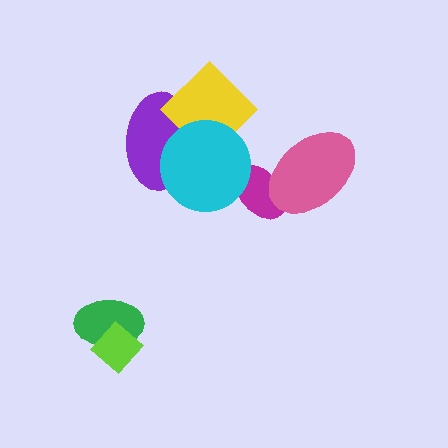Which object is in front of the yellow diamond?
The cyan circle is in front of the yellow diamond.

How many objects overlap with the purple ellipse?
2 objects overlap with the purple ellipse.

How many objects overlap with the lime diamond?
1 object overlaps with the lime diamond.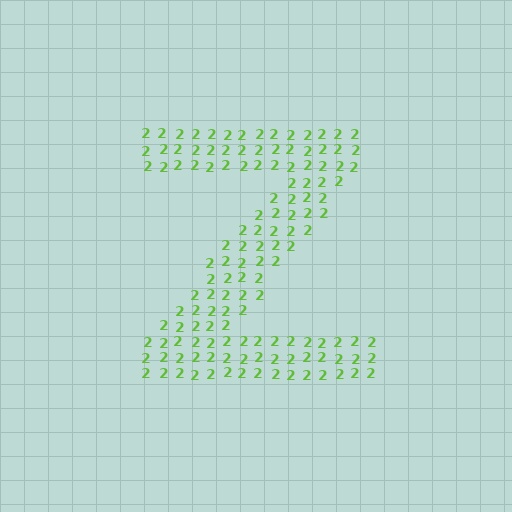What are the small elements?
The small elements are digit 2's.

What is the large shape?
The large shape is the letter Z.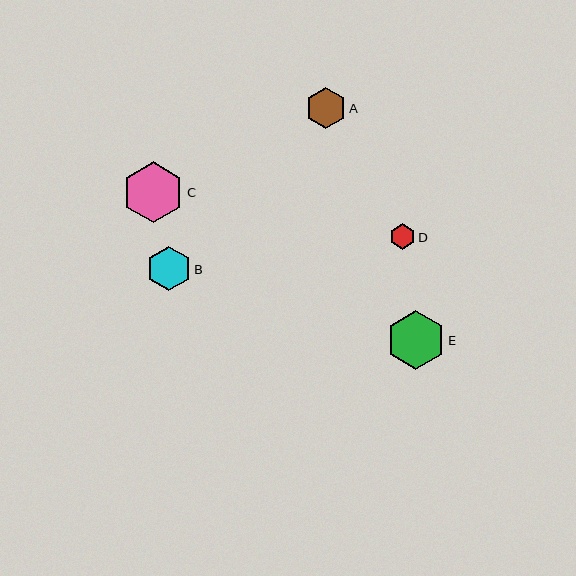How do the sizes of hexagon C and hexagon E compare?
Hexagon C and hexagon E are approximately the same size.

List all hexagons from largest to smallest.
From largest to smallest: C, E, B, A, D.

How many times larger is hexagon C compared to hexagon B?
Hexagon C is approximately 1.4 times the size of hexagon B.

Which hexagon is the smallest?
Hexagon D is the smallest with a size of approximately 25 pixels.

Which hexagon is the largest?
Hexagon C is the largest with a size of approximately 61 pixels.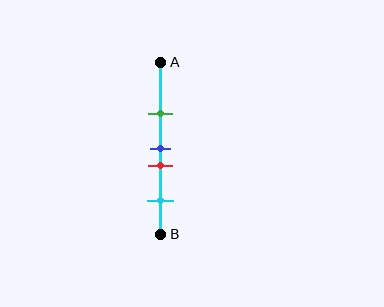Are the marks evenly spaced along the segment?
No, the marks are not evenly spaced.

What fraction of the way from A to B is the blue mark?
The blue mark is approximately 50% (0.5) of the way from A to B.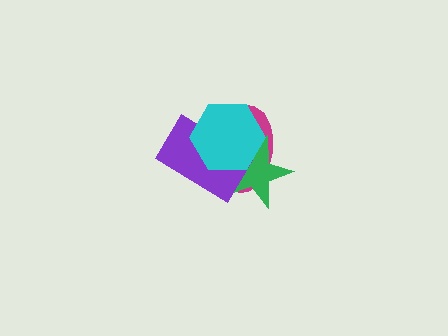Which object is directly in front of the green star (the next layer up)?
The purple rectangle is directly in front of the green star.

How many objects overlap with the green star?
3 objects overlap with the green star.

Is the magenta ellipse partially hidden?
Yes, it is partially covered by another shape.